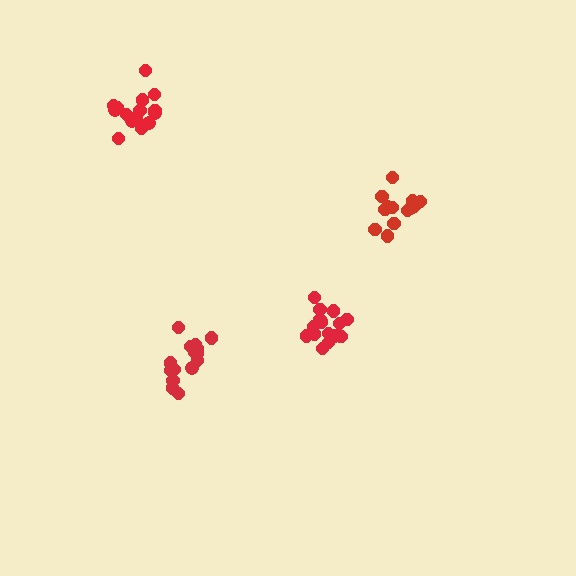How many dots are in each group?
Group 1: 13 dots, Group 2: 15 dots, Group 3: 15 dots, Group 4: 16 dots (59 total).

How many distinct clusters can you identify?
There are 4 distinct clusters.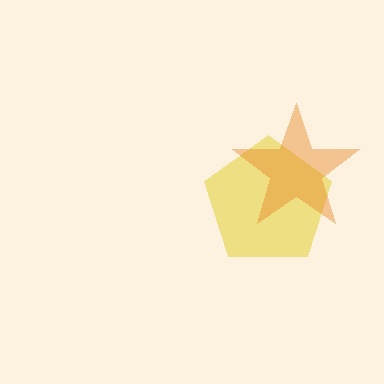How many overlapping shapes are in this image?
There are 2 overlapping shapes in the image.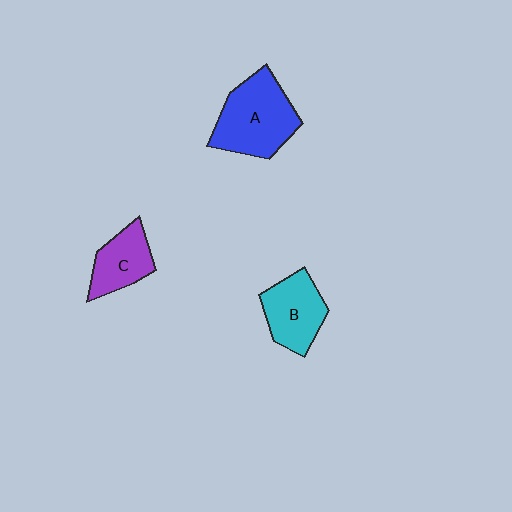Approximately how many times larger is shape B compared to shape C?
Approximately 1.2 times.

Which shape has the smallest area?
Shape C (purple).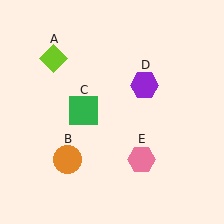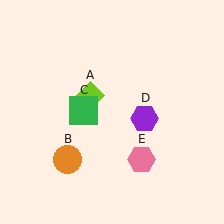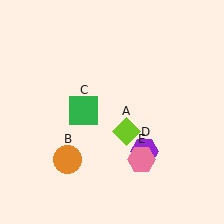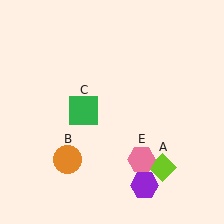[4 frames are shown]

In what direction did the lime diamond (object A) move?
The lime diamond (object A) moved down and to the right.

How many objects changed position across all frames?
2 objects changed position: lime diamond (object A), purple hexagon (object D).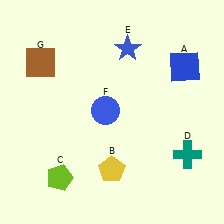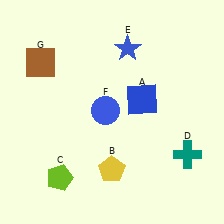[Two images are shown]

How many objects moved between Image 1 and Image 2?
1 object moved between the two images.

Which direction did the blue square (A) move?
The blue square (A) moved left.